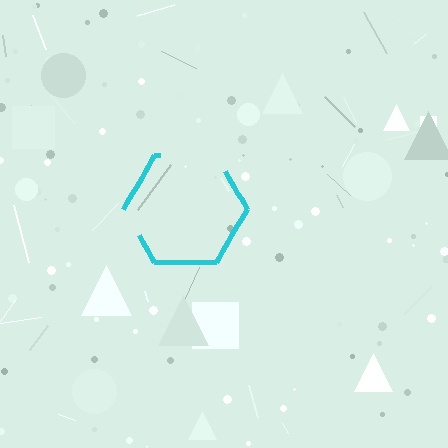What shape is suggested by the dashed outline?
The dashed outline suggests a hexagon.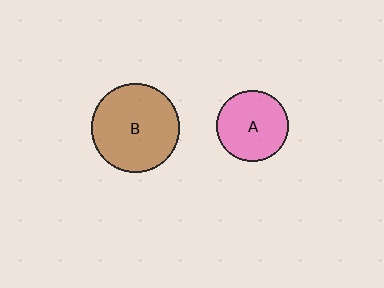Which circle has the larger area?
Circle B (brown).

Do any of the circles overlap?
No, none of the circles overlap.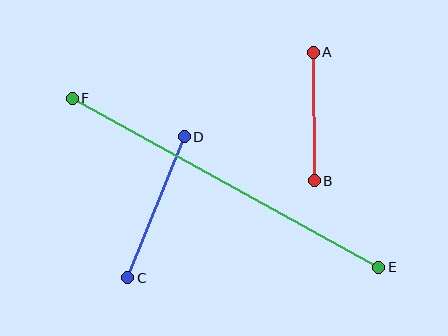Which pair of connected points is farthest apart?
Points E and F are farthest apart.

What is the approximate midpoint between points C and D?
The midpoint is at approximately (156, 207) pixels.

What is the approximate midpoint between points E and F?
The midpoint is at approximately (226, 183) pixels.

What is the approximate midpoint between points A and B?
The midpoint is at approximately (314, 116) pixels.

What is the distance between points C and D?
The distance is approximately 152 pixels.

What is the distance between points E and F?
The distance is approximately 350 pixels.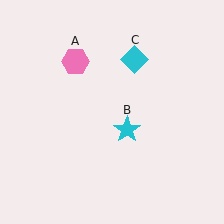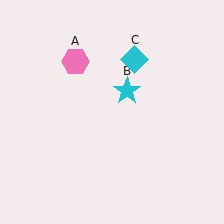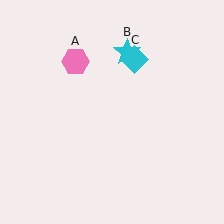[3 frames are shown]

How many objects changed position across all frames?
1 object changed position: cyan star (object B).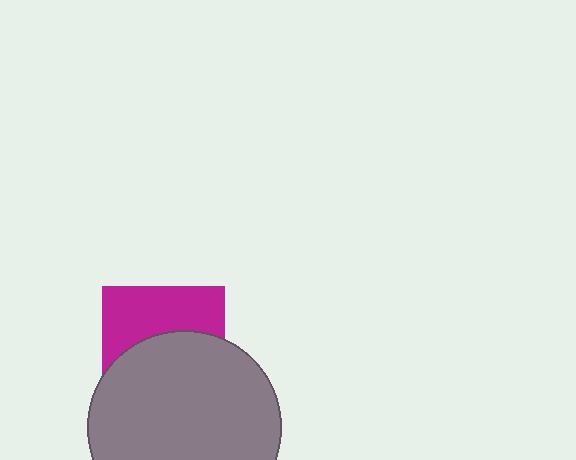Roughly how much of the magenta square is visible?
A small part of it is visible (roughly 45%).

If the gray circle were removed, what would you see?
You would see the complete magenta square.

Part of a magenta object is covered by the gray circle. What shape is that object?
It is a square.